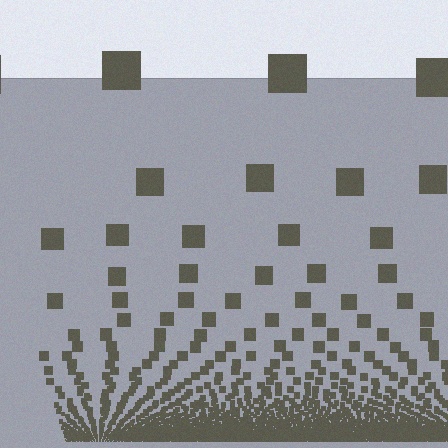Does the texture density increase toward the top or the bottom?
Density increases toward the bottom.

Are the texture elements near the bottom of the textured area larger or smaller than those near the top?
Smaller. The gradient is inverted — elements near the bottom are smaller and denser.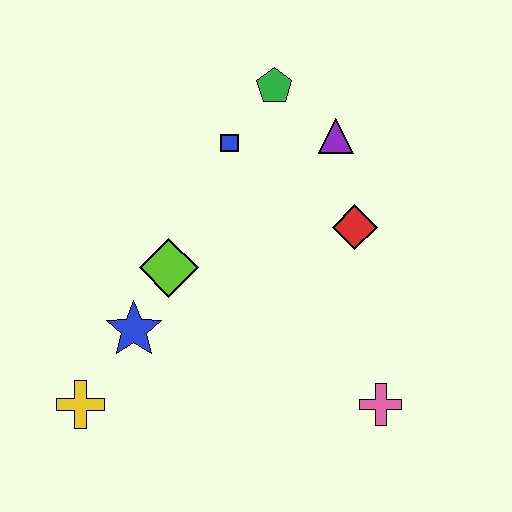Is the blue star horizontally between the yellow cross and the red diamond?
Yes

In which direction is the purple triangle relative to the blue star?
The purple triangle is to the right of the blue star.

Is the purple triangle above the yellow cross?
Yes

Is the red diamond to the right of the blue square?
Yes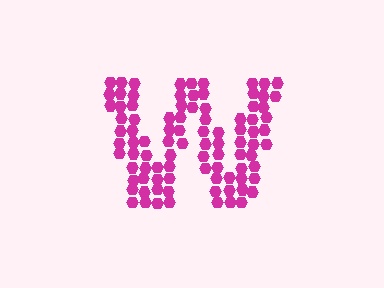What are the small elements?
The small elements are hexagons.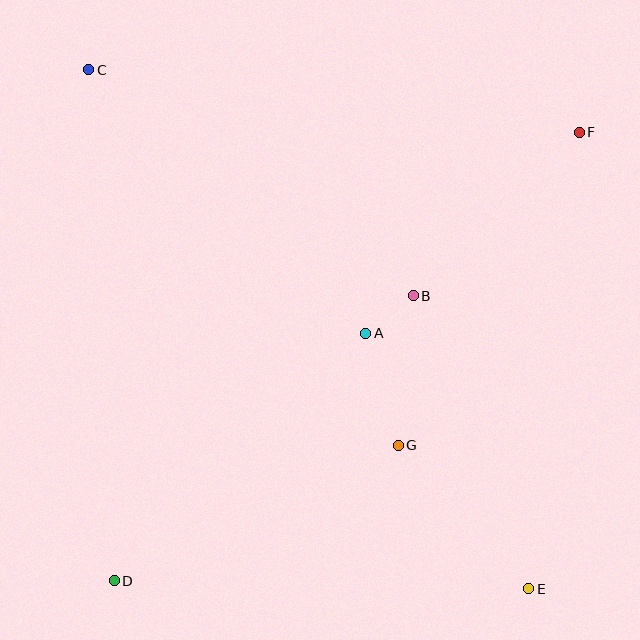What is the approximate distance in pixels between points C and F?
The distance between C and F is approximately 494 pixels.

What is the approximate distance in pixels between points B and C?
The distance between B and C is approximately 395 pixels.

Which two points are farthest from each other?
Points C and E are farthest from each other.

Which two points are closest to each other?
Points A and B are closest to each other.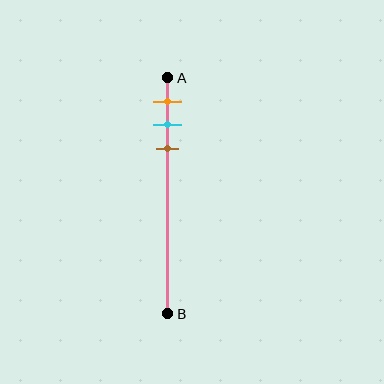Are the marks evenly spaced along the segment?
Yes, the marks are approximately evenly spaced.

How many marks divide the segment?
There are 3 marks dividing the segment.